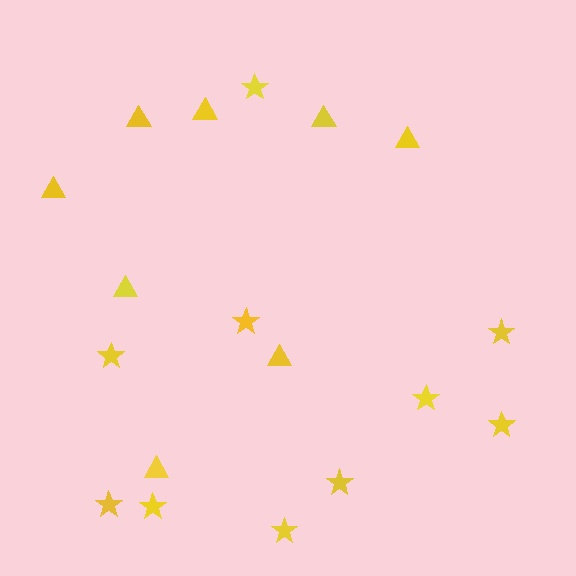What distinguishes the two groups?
There are 2 groups: one group of triangles (8) and one group of stars (10).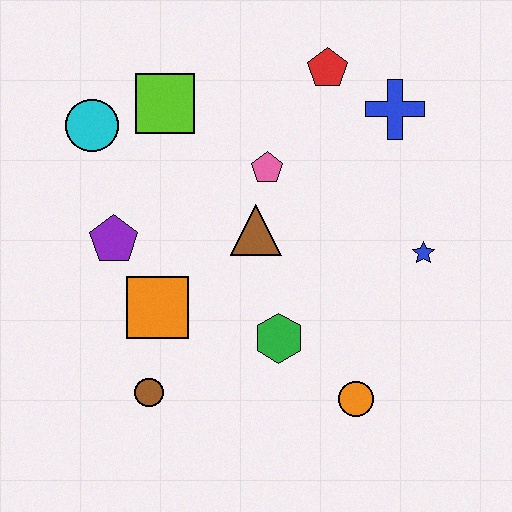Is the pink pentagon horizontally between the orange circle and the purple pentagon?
Yes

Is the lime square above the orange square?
Yes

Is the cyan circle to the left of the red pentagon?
Yes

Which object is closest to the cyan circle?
The lime square is closest to the cyan circle.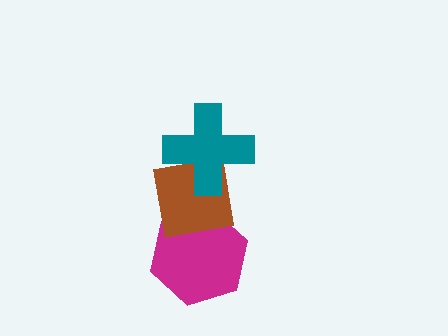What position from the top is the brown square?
The brown square is 2nd from the top.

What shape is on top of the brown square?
The teal cross is on top of the brown square.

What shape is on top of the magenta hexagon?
The brown square is on top of the magenta hexagon.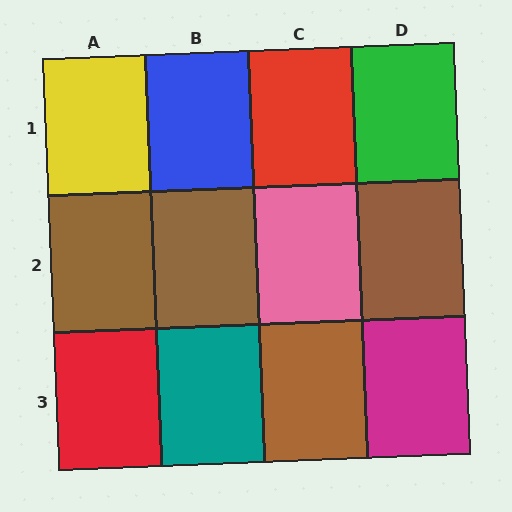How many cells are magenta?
1 cell is magenta.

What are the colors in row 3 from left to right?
Red, teal, brown, magenta.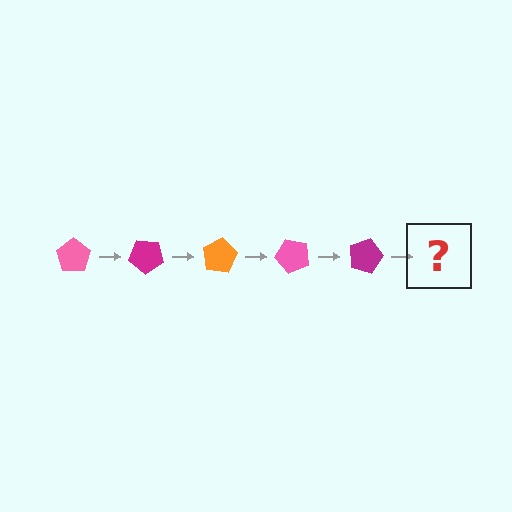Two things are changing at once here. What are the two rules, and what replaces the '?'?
The two rules are that it rotates 40 degrees each step and the color cycles through pink, magenta, and orange. The '?' should be an orange pentagon, rotated 200 degrees from the start.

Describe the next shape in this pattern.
It should be an orange pentagon, rotated 200 degrees from the start.